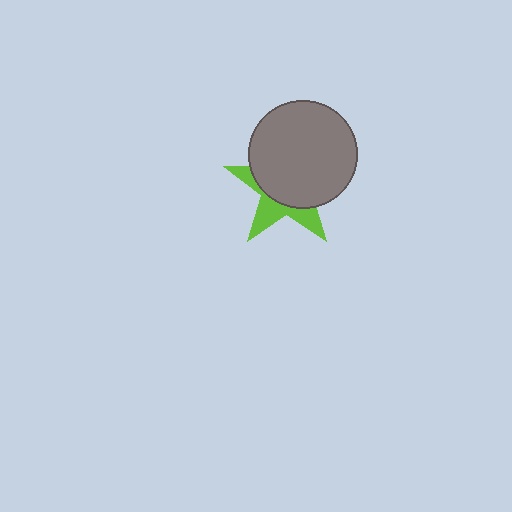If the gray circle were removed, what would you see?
You would see the complete lime star.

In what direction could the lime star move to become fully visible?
The lime star could move toward the lower-left. That would shift it out from behind the gray circle entirely.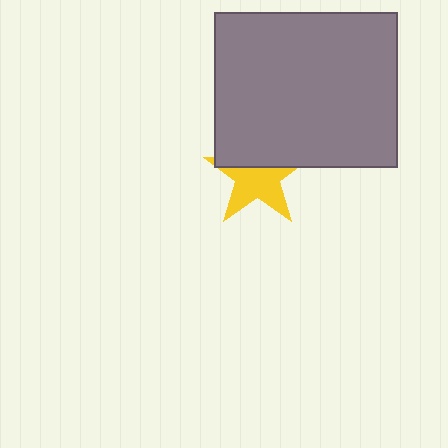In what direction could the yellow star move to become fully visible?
The yellow star could move down. That would shift it out from behind the gray rectangle entirely.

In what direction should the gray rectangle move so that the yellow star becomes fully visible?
The gray rectangle should move up. That is the shortest direction to clear the overlap and leave the yellow star fully visible.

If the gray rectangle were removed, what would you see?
You would see the complete yellow star.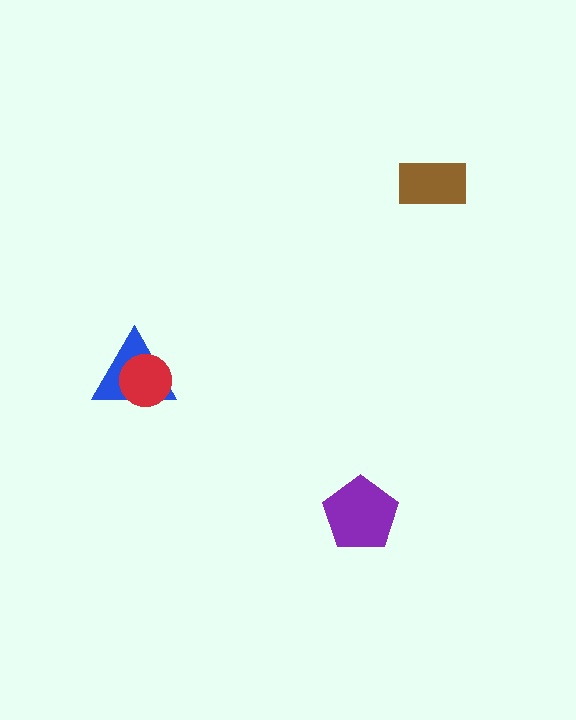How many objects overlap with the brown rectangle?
0 objects overlap with the brown rectangle.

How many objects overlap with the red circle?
1 object overlaps with the red circle.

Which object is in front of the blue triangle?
The red circle is in front of the blue triangle.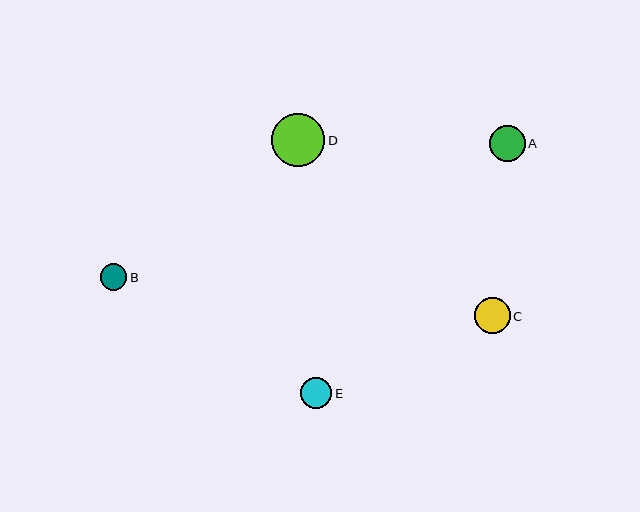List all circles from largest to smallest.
From largest to smallest: D, C, A, E, B.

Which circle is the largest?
Circle D is the largest with a size of approximately 53 pixels.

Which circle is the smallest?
Circle B is the smallest with a size of approximately 27 pixels.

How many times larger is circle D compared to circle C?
Circle D is approximately 1.5 times the size of circle C.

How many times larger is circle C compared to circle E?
Circle C is approximately 1.2 times the size of circle E.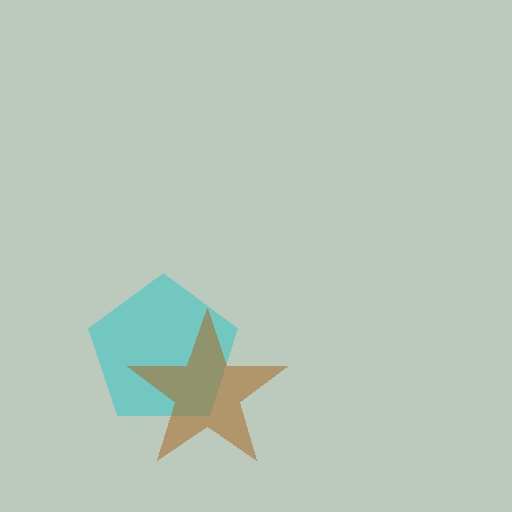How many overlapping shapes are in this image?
There are 2 overlapping shapes in the image.